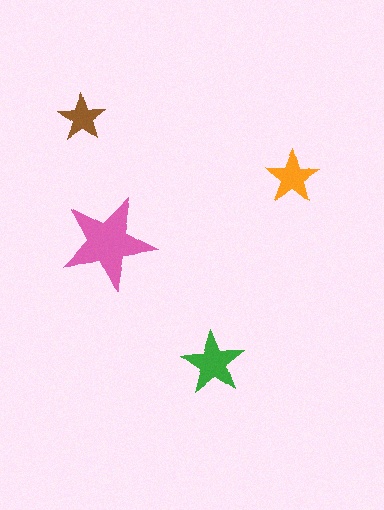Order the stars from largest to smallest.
the pink one, the green one, the orange one, the brown one.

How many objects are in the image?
There are 4 objects in the image.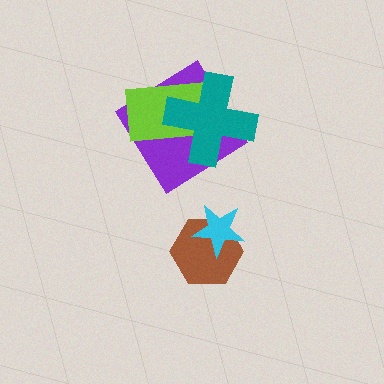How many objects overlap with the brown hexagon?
1 object overlaps with the brown hexagon.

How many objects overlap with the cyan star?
1 object overlaps with the cyan star.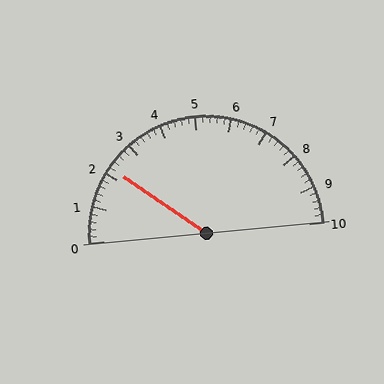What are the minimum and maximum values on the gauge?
The gauge ranges from 0 to 10.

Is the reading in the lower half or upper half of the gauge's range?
The reading is in the lower half of the range (0 to 10).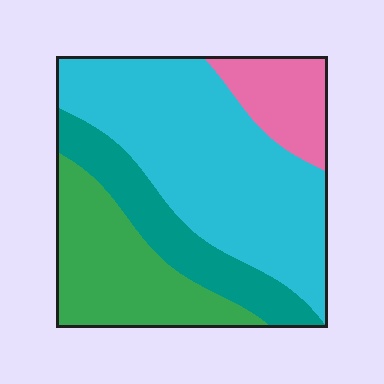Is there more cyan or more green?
Cyan.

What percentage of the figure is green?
Green covers around 25% of the figure.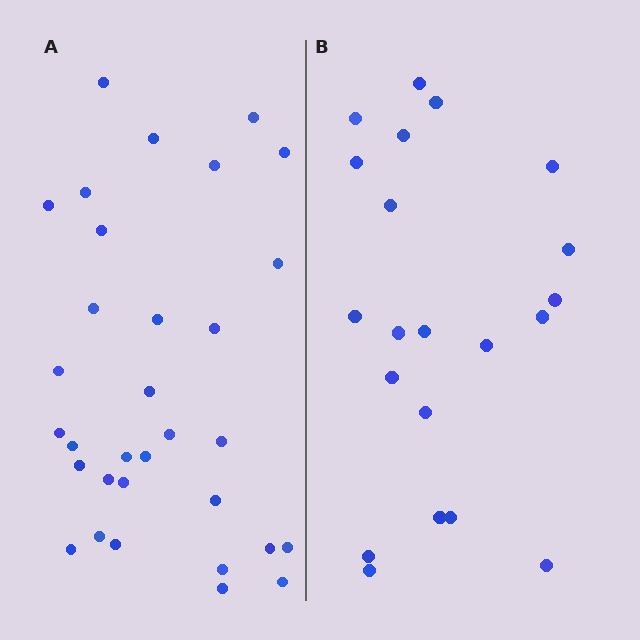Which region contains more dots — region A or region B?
Region A (the left region) has more dots.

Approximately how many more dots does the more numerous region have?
Region A has roughly 12 or so more dots than region B.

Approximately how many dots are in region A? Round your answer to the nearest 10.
About 30 dots. (The exact count is 32, which rounds to 30.)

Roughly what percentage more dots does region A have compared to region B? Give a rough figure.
About 50% more.